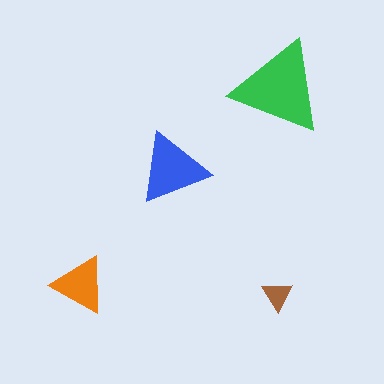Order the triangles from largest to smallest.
the green one, the blue one, the orange one, the brown one.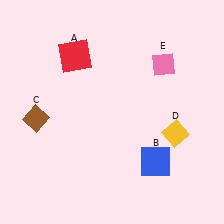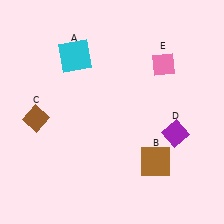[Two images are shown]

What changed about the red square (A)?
In Image 1, A is red. In Image 2, it changed to cyan.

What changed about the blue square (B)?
In Image 1, B is blue. In Image 2, it changed to brown.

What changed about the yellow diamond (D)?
In Image 1, D is yellow. In Image 2, it changed to purple.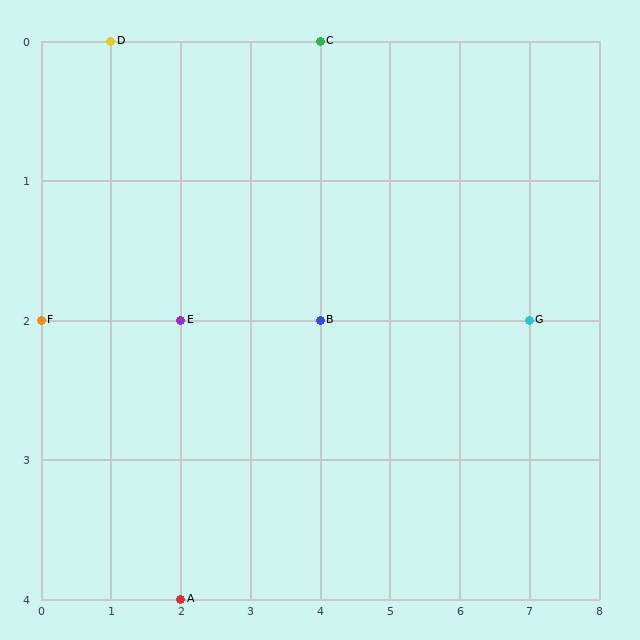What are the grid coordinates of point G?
Point G is at grid coordinates (7, 2).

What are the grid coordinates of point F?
Point F is at grid coordinates (0, 2).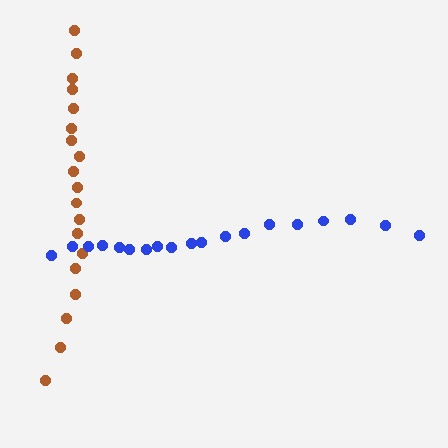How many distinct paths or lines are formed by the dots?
There are 2 distinct paths.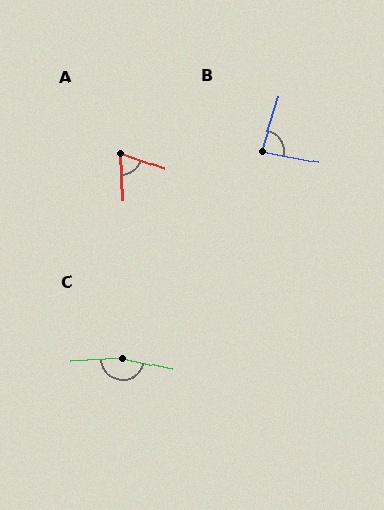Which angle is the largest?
C, at approximately 165 degrees.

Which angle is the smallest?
A, at approximately 67 degrees.